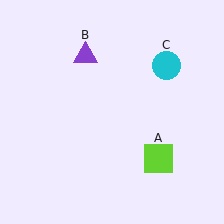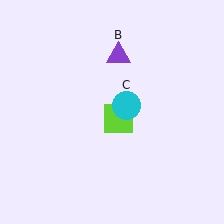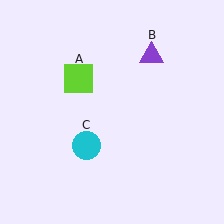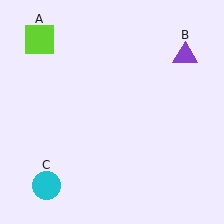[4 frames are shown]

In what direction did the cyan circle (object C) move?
The cyan circle (object C) moved down and to the left.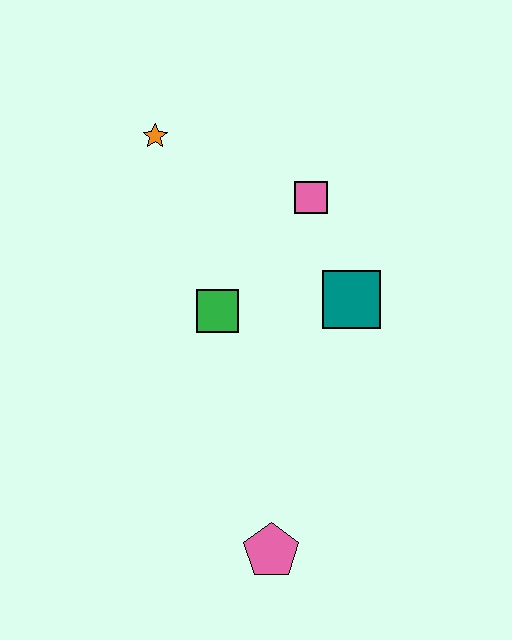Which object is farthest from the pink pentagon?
The orange star is farthest from the pink pentagon.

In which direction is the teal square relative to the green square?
The teal square is to the right of the green square.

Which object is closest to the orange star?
The pink square is closest to the orange star.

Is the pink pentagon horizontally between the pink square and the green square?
Yes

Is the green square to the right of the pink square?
No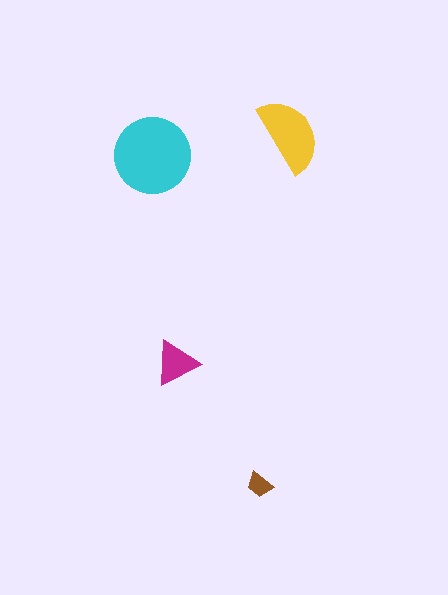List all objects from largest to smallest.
The cyan circle, the yellow semicircle, the magenta triangle, the brown trapezoid.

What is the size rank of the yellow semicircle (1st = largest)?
2nd.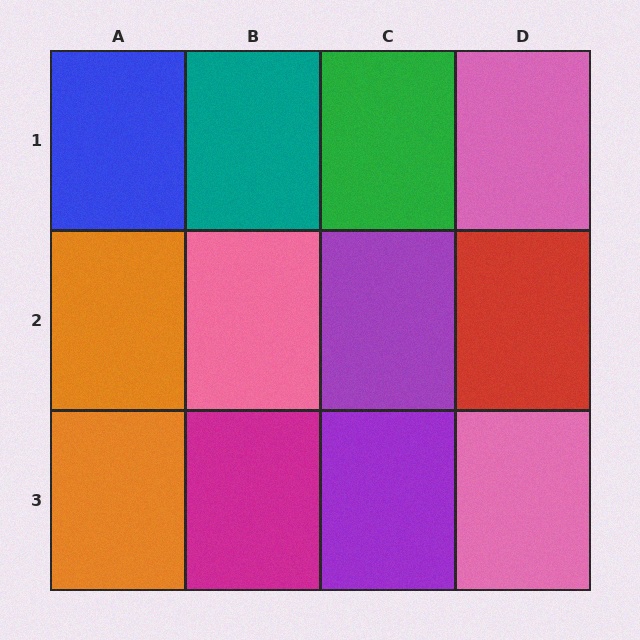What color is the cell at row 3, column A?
Orange.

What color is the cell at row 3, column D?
Pink.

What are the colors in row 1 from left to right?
Blue, teal, green, pink.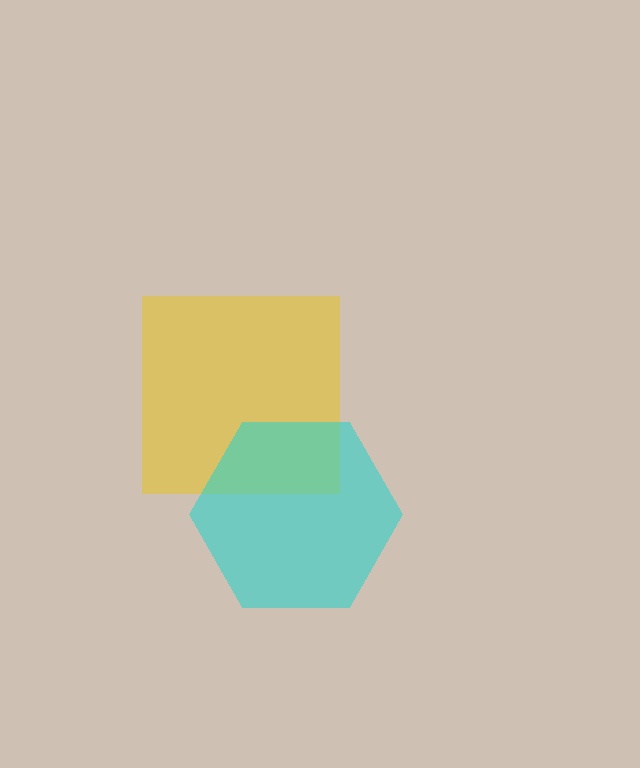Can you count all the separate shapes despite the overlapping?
Yes, there are 2 separate shapes.